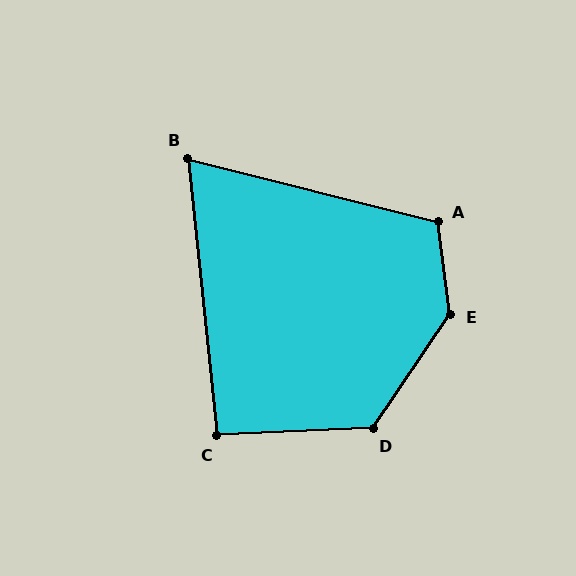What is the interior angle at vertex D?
Approximately 127 degrees (obtuse).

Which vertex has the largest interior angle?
E, at approximately 139 degrees.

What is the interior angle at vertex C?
Approximately 93 degrees (approximately right).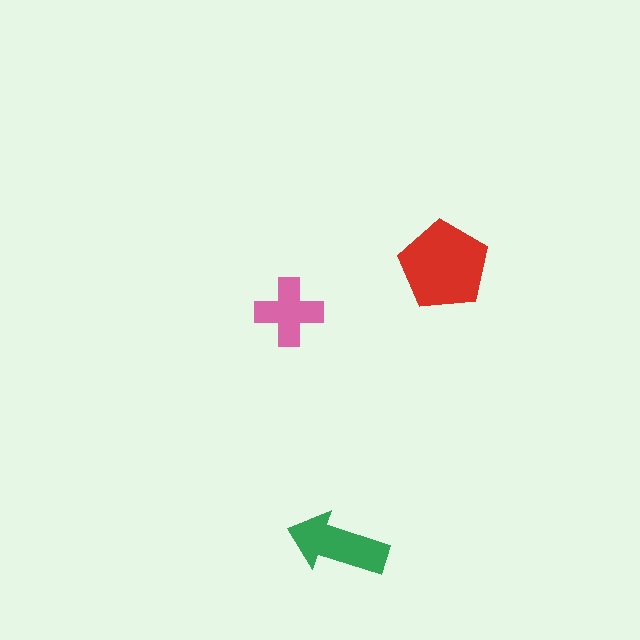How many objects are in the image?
There are 3 objects in the image.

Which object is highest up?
The red pentagon is topmost.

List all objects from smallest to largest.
The pink cross, the green arrow, the red pentagon.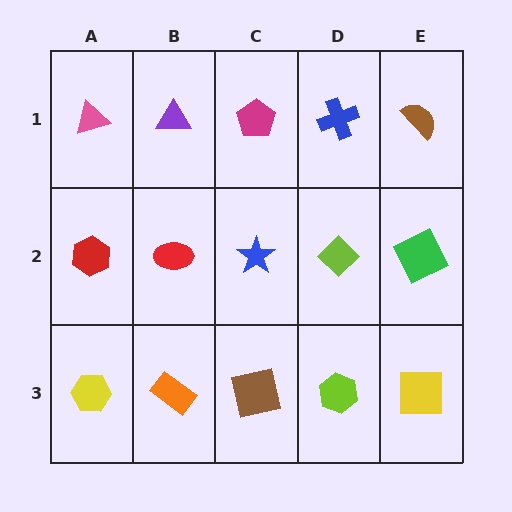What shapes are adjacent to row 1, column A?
A red hexagon (row 2, column A), a purple triangle (row 1, column B).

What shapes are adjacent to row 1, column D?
A lime diamond (row 2, column D), a magenta pentagon (row 1, column C), a brown semicircle (row 1, column E).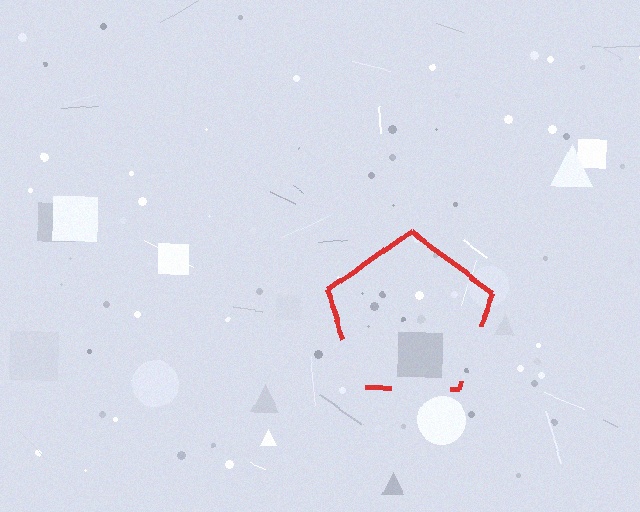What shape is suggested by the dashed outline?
The dashed outline suggests a pentagon.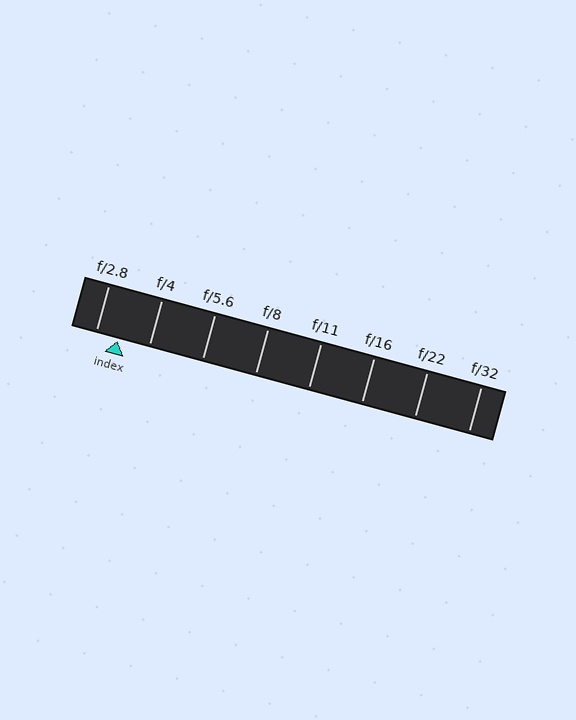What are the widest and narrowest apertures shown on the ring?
The widest aperture shown is f/2.8 and the narrowest is f/32.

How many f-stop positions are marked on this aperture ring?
There are 8 f-stop positions marked.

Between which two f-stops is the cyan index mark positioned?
The index mark is between f/2.8 and f/4.